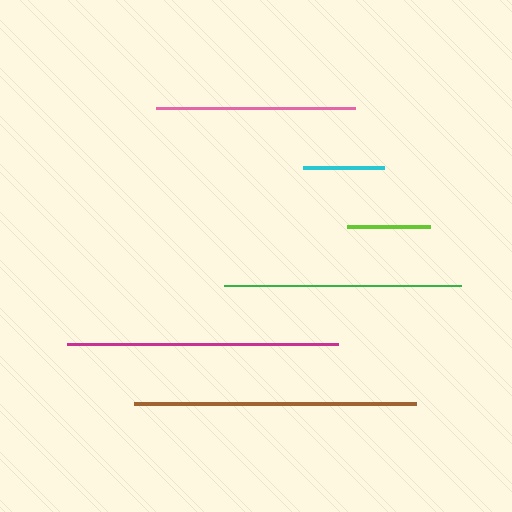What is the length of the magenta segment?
The magenta segment is approximately 271 pixels long.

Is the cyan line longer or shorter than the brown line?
The brown line is longer than the cyan line.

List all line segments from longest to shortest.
From longest to shortest: brown, magenta, green, pink, lime, cyan.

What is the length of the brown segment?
The brown segment is approximately 281 pixels long.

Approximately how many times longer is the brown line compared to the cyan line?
The brown line is approximately 3.4 times the length of the cyan line.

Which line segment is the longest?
The brown line is the longest at approximately 281 pixels.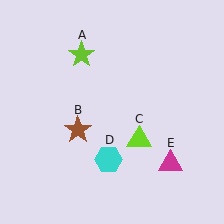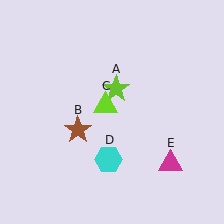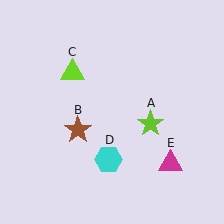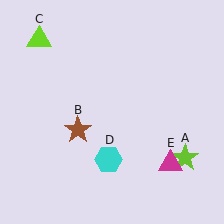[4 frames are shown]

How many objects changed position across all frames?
2 objects changed position: lime star (object A), lime triangle (object C).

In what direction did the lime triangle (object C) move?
The lime triangle (object C) moved up and to the left.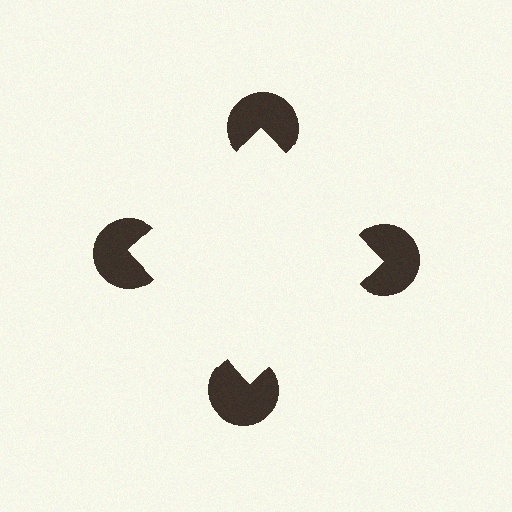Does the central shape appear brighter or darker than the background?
It typically appears slightly brighter than the background, even though no actual brightness change is drawn.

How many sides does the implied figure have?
4 sides.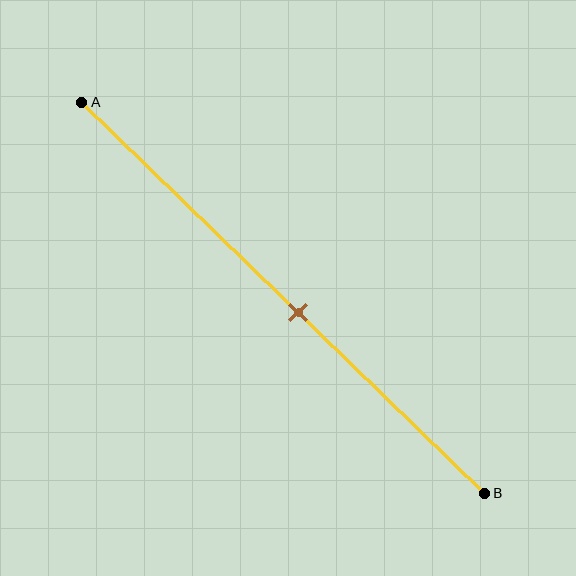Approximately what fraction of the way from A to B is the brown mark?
The brown mark is approximately 55% of the way from A to B.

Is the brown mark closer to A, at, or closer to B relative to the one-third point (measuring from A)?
The brown mark is closer to point B than the one-third point of segment AB.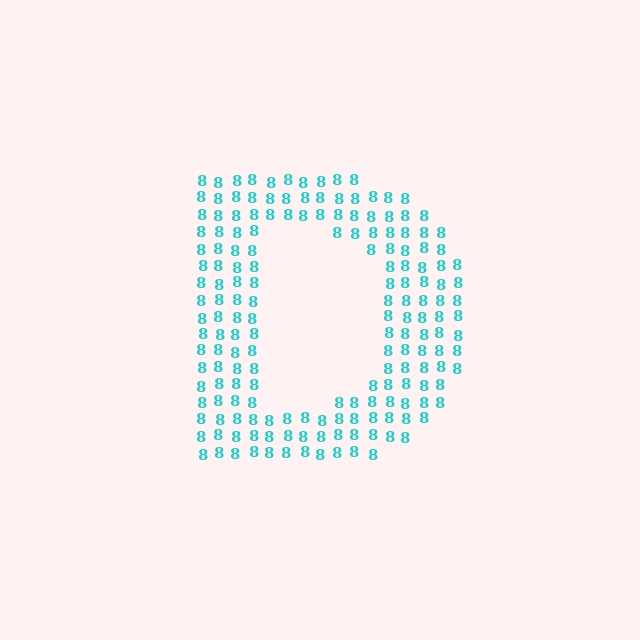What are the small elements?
The small elements are digit 8's.